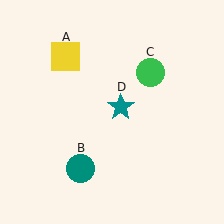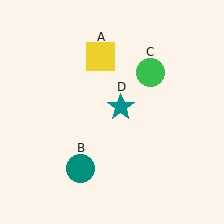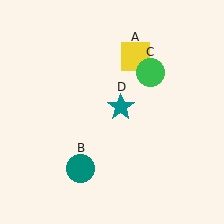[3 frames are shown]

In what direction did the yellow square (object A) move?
The yellow square (object A) moved right.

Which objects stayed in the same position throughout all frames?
Teal circle (object B) and green circle (object C) and teal star (object D) remained stationary.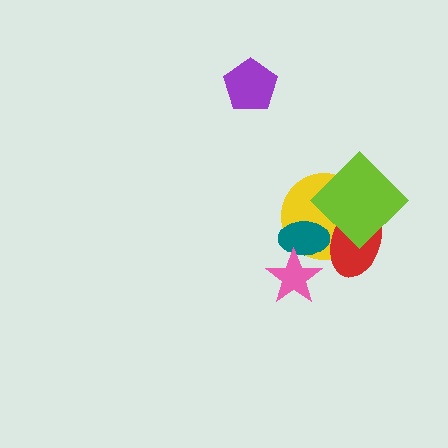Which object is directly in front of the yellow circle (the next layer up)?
The teal ellipse is directly in front of the yellow circle.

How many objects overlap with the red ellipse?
3 objects overlap with the red ellipse.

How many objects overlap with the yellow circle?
3 objects overlap with the yellow circle.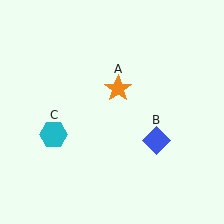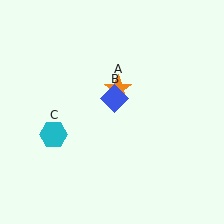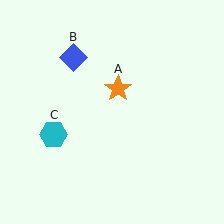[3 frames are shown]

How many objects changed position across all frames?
1 object changed position: blue diamond (object B).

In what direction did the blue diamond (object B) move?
The blue diamond (object B) moved up and to the left.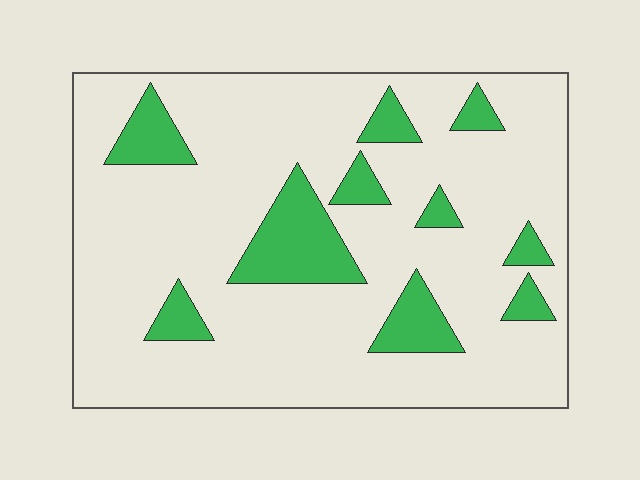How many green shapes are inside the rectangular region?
10.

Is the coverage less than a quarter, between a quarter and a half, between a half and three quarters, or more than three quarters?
Less than a quarter.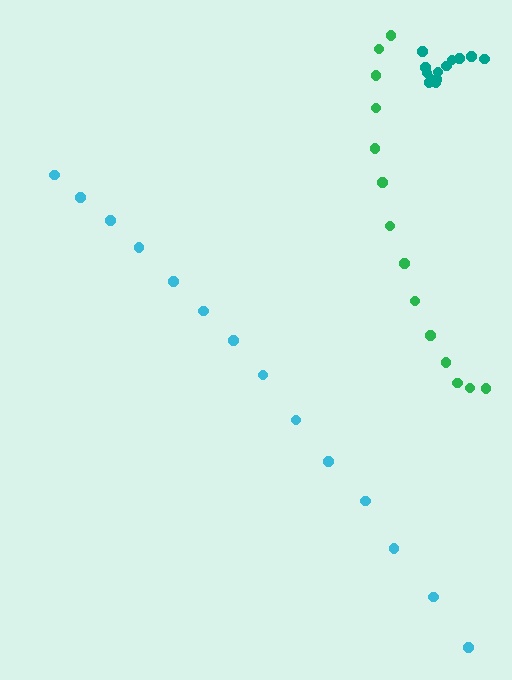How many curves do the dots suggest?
There are 3 distinct paths.